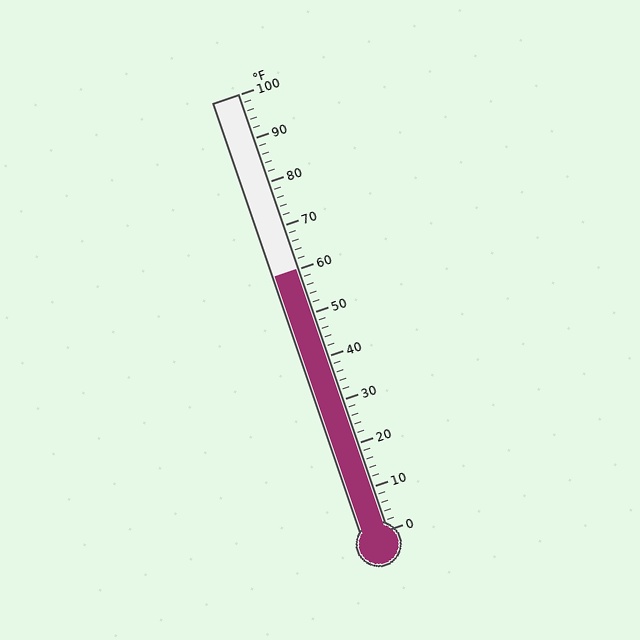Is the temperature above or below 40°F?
The temperature is above 40°F.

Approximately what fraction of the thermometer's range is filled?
The thermometer is filled to approximately 60% of its range.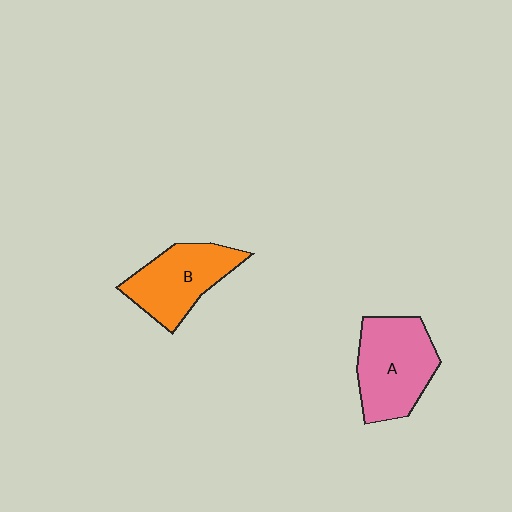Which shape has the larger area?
Shape A (pink).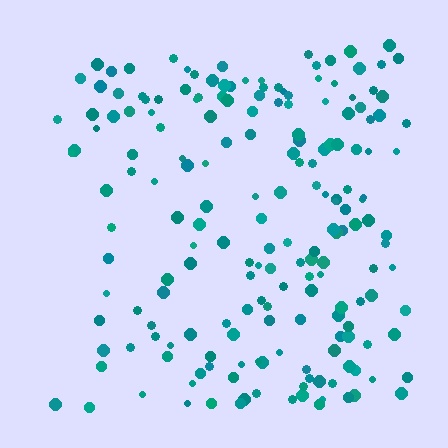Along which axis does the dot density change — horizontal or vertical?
Horizontal.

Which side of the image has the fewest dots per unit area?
The left.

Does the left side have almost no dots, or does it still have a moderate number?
Still a moderate number, just noticeably fewer than the right.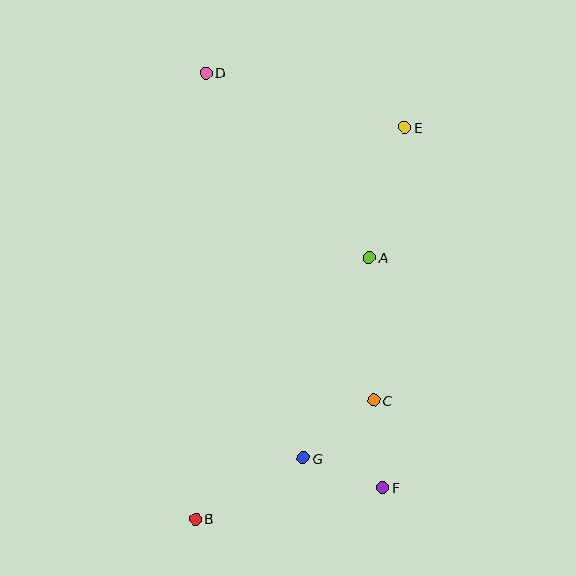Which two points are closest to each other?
Points F and G are closest to each other.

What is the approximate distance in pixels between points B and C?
The distance between B and C is approximately 214 pixels.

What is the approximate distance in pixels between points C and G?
The distance between C and G is approximately 91 pixels.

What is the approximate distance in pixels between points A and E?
The distance between A and E is approximately 134 pixels.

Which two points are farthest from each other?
Points D and F are farthest from each other.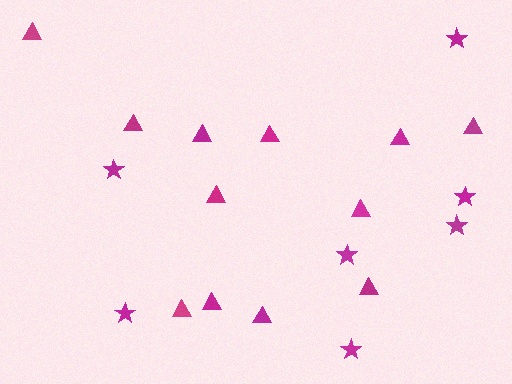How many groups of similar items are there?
There are 2 groups: one group of triangles (12) and one group of stars (7).